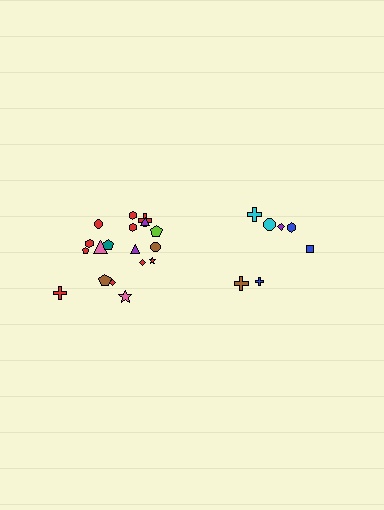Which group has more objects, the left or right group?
The left group.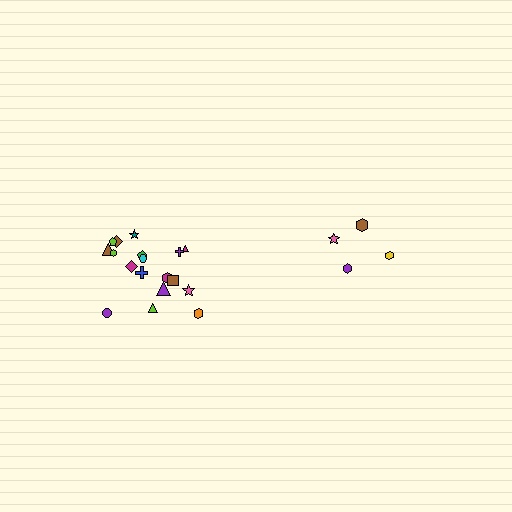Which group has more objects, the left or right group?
The left group.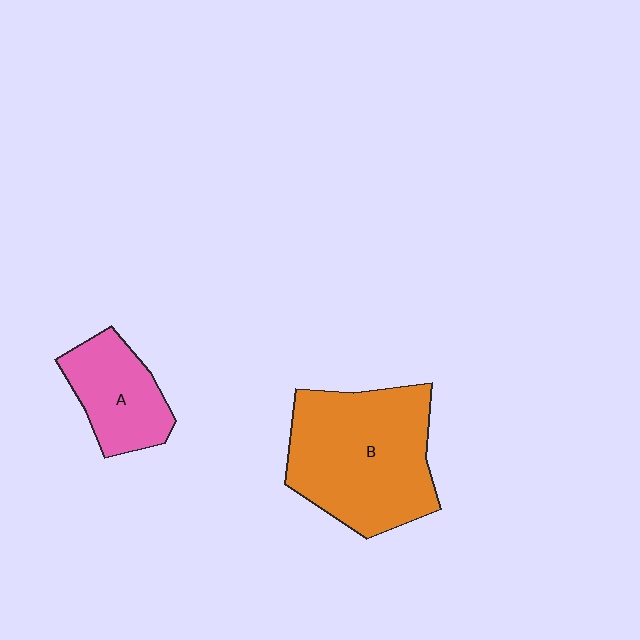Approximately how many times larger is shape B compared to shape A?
Approximately 2.0 times.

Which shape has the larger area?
Shape B (orange).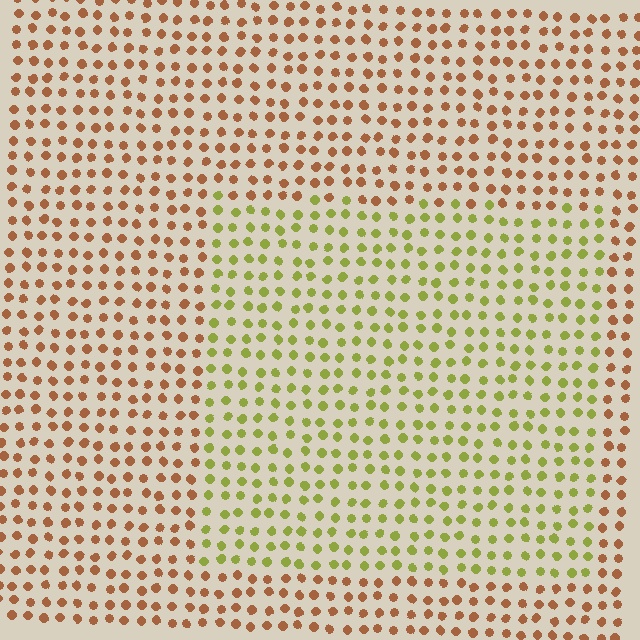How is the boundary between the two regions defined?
The boundary is defined purely by a slight shift in hue (about 54 degrees). Spacing, size, and orientation are identical on both sides.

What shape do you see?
I see a rectangle.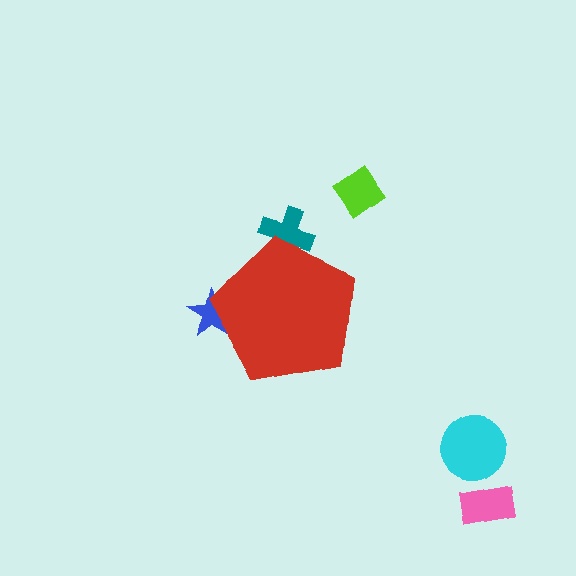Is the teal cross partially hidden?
Yes, the teal cross is partially hidden behind the red pentagon.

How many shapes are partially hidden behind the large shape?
2 shapes are partially hidden.